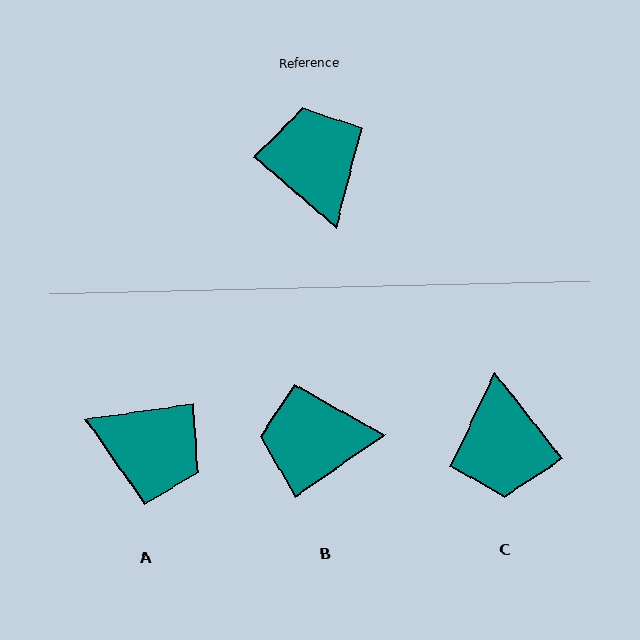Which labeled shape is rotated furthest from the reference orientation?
C, about 169 degrees away.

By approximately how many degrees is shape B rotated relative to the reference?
Approximately 75 degrees counter-clockwise.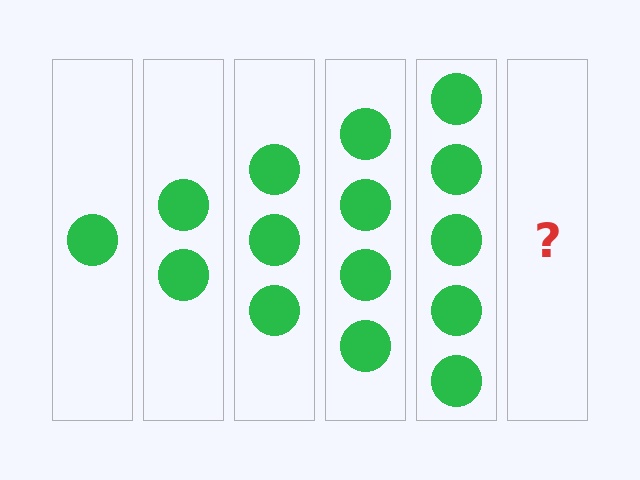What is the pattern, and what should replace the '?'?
The pattern is that each step adds one more circle. The '?' should be 6 circles.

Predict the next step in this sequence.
The next step is 6 circles.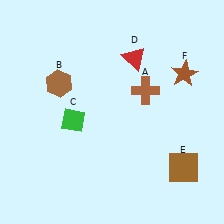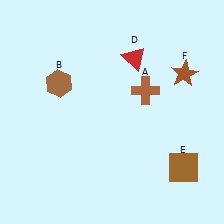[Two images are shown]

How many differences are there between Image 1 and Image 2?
There is 1 difference between the two images.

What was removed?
The green diamond (C) was removed in Image 2.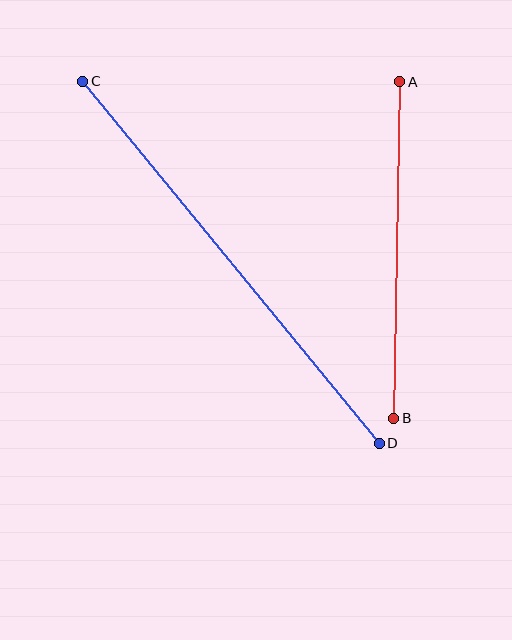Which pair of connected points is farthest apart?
Points C and D are farthest apart.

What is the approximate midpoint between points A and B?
The midpoint is at approximately (397, 250) pixels.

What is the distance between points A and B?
The distance is approximately 337 pixels.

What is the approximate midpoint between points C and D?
The midpoint is at approximately (231, 262) pixels.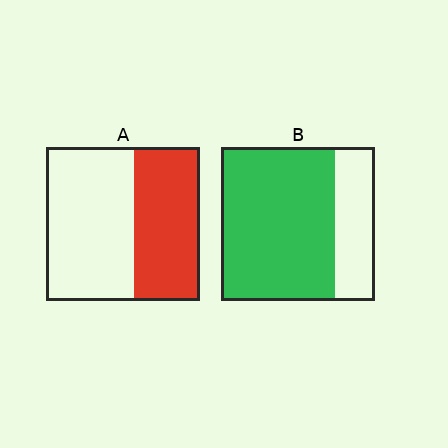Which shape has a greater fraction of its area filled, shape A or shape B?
Shape B.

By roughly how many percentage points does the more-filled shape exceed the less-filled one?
By roughly 30 percentage points (B over A).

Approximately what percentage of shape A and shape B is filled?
A is approximately 45% and B is approximately 75%.